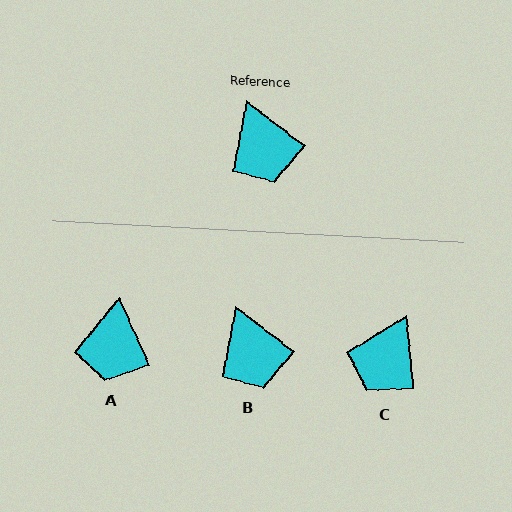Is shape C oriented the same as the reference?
No, it is off by about 47 degrees.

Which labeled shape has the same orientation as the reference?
B.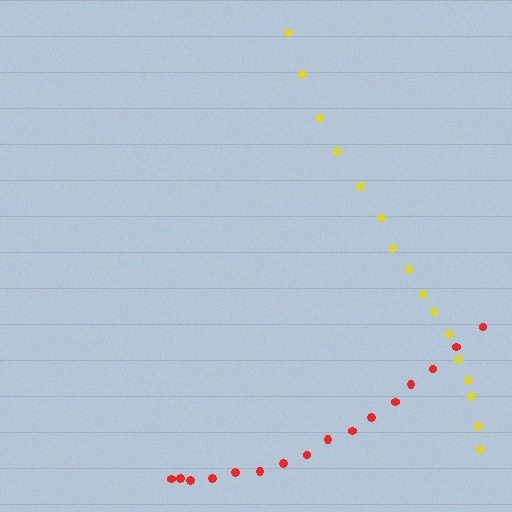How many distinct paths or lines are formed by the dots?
There are 2 distinct paths.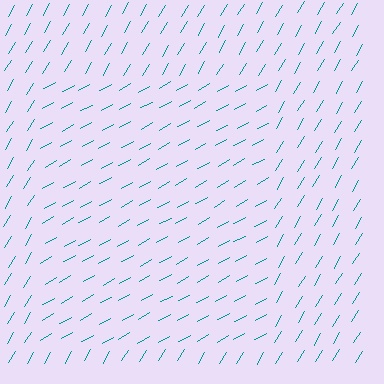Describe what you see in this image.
The image is filled with small teal line segments. A rectangle region in the image has lines oriented differently from the surrounding lines, creating a visible texture boundary.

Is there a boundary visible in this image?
Yes, there is a texture boundary formed by a change in line orientation.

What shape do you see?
I see a rectangle.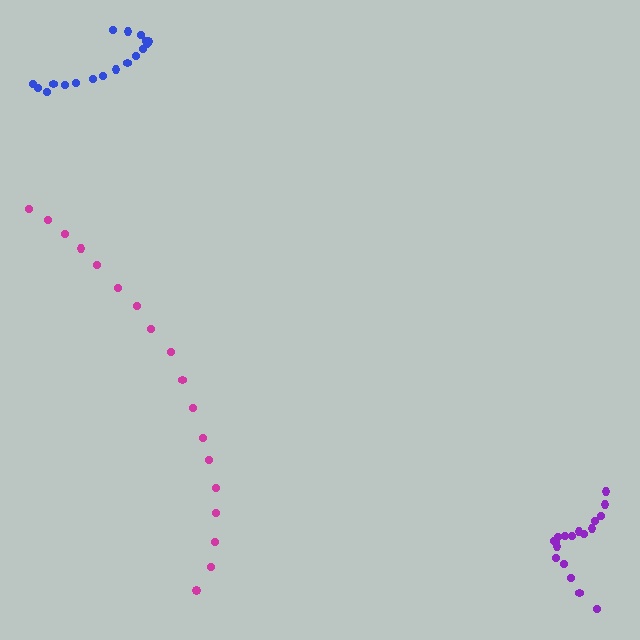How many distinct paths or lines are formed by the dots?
There are 3 distinct paths.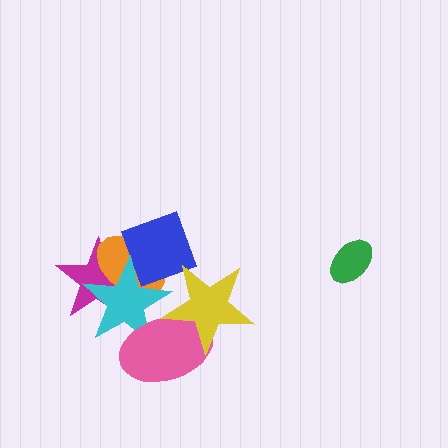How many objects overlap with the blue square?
2 objects overlap with the blue square.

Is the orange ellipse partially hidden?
Yes, it is partially covered by another shape.